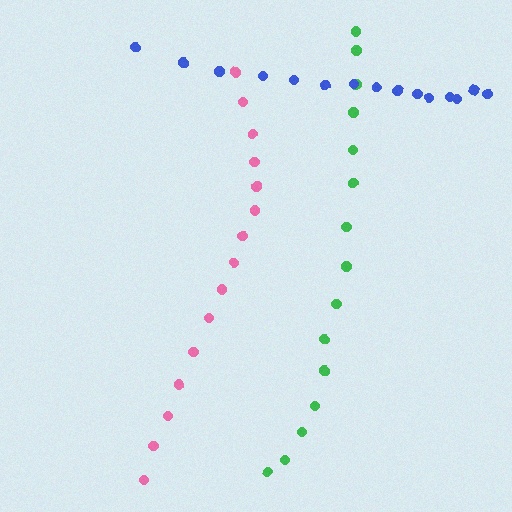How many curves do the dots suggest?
There are 3 distinct paths.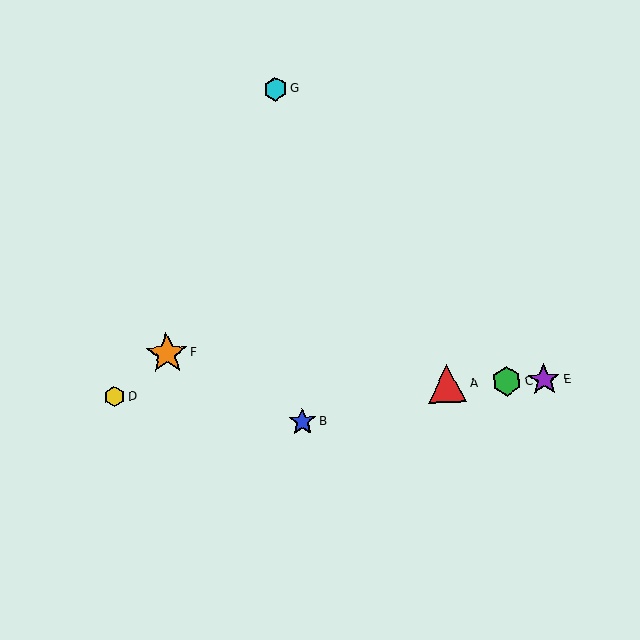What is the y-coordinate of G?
Object G is at y≈89.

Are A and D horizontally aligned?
Yes, both are at y≈384.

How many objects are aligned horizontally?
4 objects (A, C, D, E) are aligned horizontally.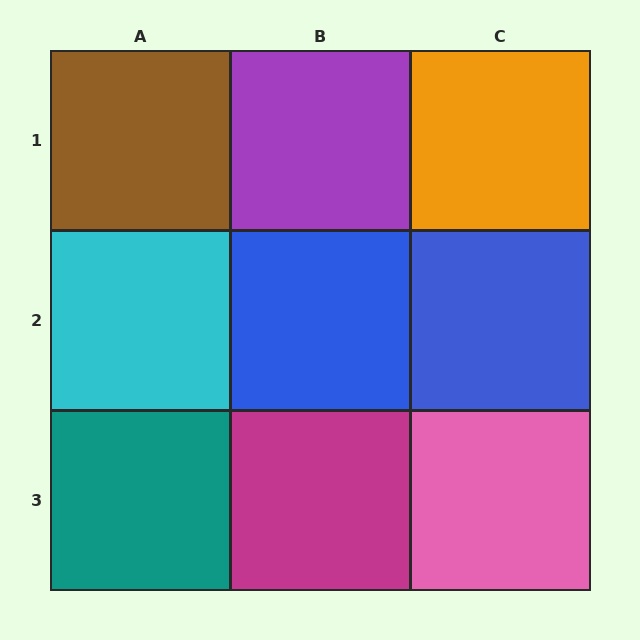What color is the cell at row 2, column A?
Cyan.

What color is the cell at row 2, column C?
Blue.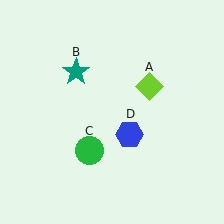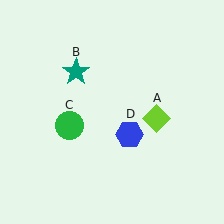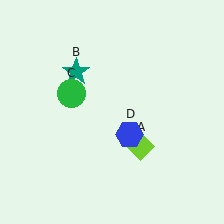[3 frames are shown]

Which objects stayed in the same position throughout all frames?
Teal star (object B) and blue hexagon (object D) remained stationary.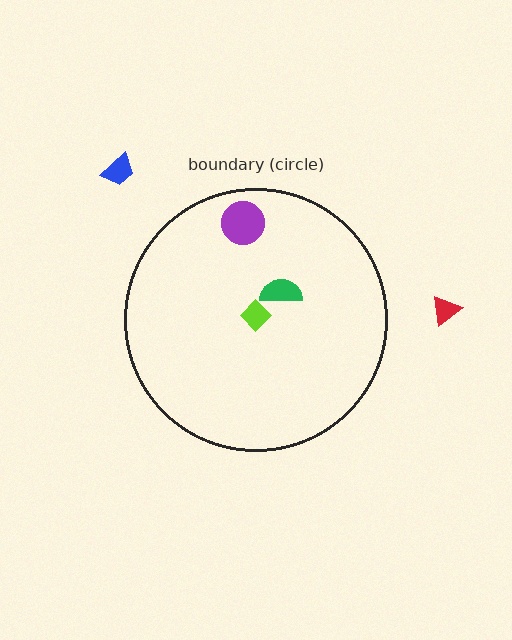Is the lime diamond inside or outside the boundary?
Inside.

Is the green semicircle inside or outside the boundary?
Inside.